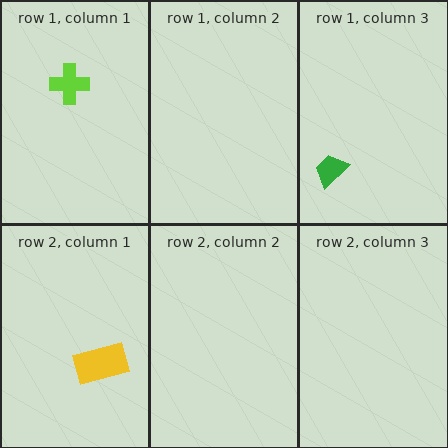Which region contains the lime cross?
The row 1, column 1 region.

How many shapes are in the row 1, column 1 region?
1.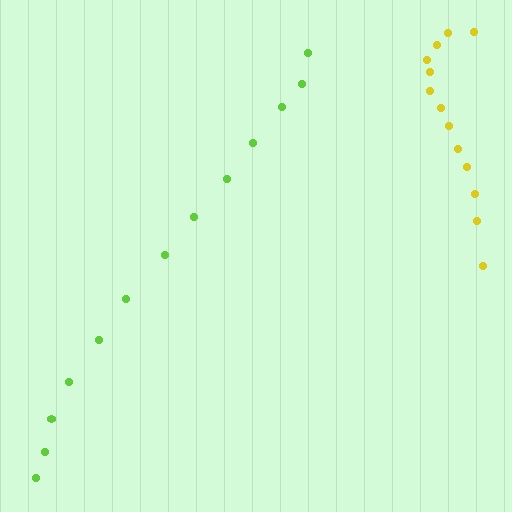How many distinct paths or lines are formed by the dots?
There are 2 distinct paths.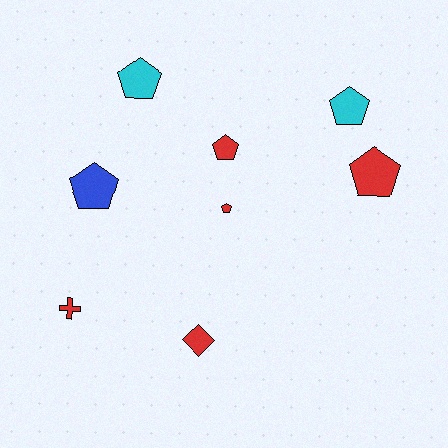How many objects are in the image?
There are 8 objects.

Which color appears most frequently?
Red, with 5 objects.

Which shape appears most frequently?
Pentagon, with 6 objects.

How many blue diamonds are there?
There are no blue diamonds.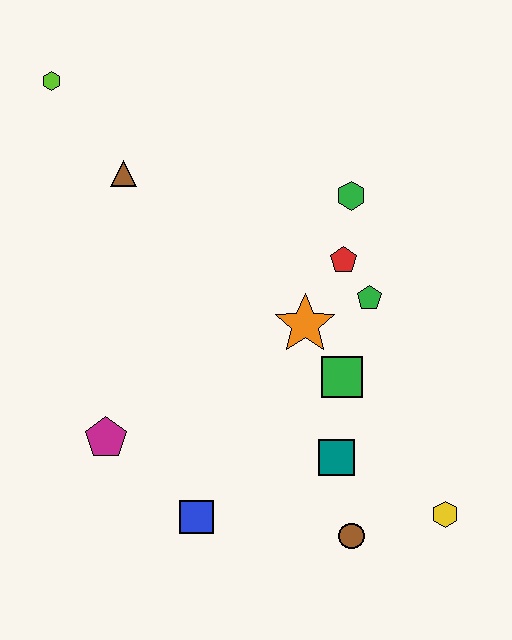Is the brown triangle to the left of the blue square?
Yes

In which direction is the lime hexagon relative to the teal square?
The lime hexagon is above the teal square.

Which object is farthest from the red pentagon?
The lime hexagon is farthest from the red pentagon.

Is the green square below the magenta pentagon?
No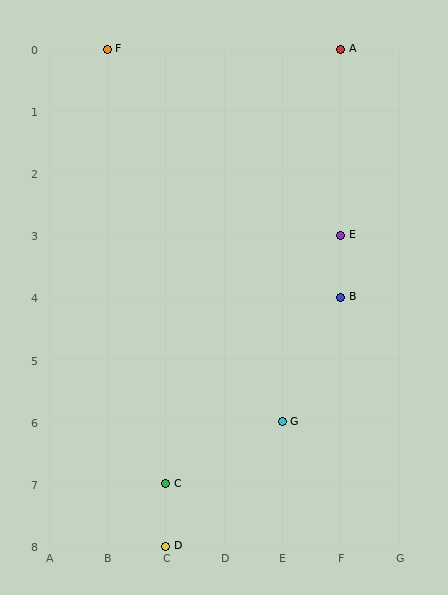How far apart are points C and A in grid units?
Points C and A are 3 columns and 7 rows apart (about 7.6 grid units diagonally).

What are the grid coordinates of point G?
Point G is at grid coordinates (E, 6).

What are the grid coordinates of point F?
Point F is at grid coordinates (B, 0).